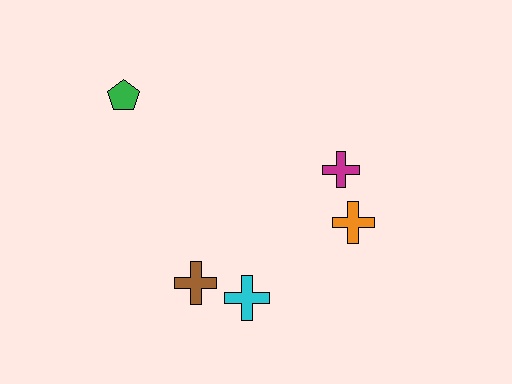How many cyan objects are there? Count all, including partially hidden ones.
There is 1 cyan object.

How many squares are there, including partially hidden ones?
There are no squares.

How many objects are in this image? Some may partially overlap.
There are 5 objects.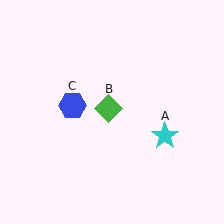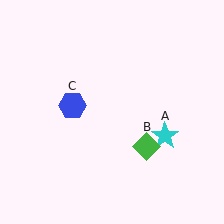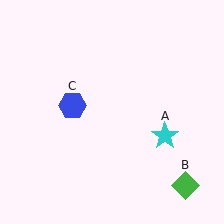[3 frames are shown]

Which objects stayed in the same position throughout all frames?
Cyan star (object A) and blue hexagon (object C) remained stationary.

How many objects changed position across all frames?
1 object changed position: green diamond (object B).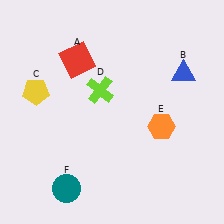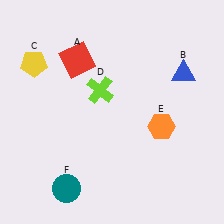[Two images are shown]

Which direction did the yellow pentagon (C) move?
The yellow pentagon (C) moved up.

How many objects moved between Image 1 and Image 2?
1 object moved between the two images.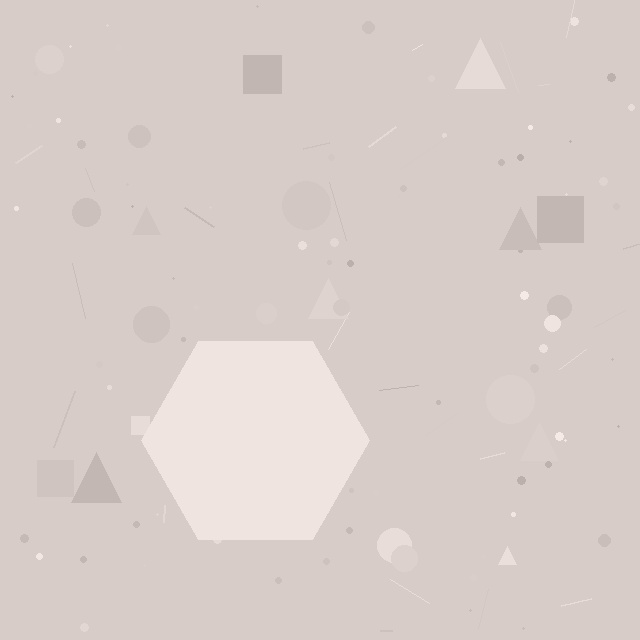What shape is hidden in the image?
A hexagon is hidden in the image.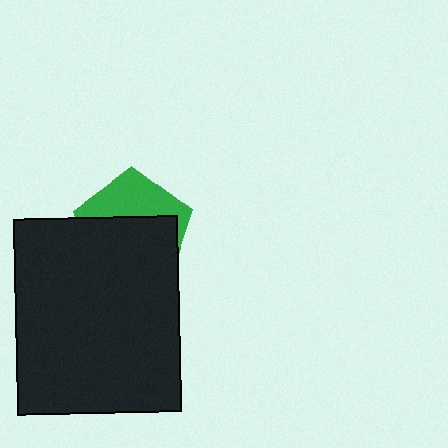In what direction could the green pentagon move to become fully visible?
The green pentagon could move up. That would shift it out from behind the black rectangle entirely.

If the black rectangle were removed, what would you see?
You would see the complete green pentagon.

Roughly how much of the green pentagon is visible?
A small part of it is visible (roughly 38%).